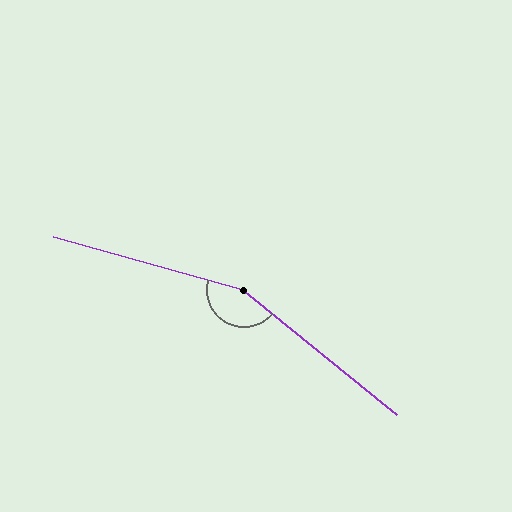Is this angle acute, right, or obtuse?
It is obtuse.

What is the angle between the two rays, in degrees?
Approximately 157 degrees.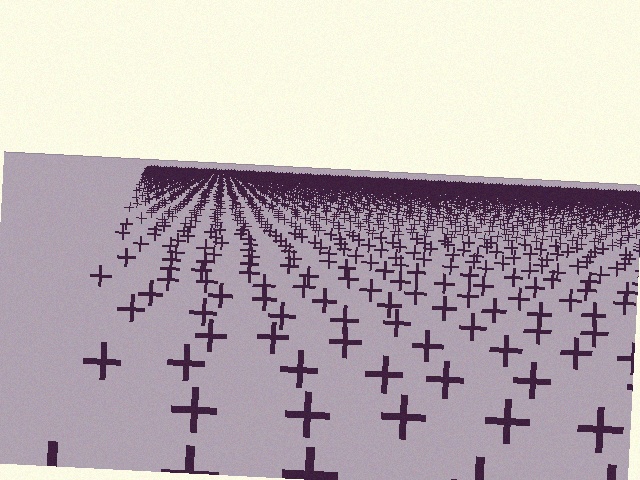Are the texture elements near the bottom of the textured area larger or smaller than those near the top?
Larger. Near the bottom, elements are closer to the viewer and appear at a bigger on-screen size.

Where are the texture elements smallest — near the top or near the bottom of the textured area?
Near the top.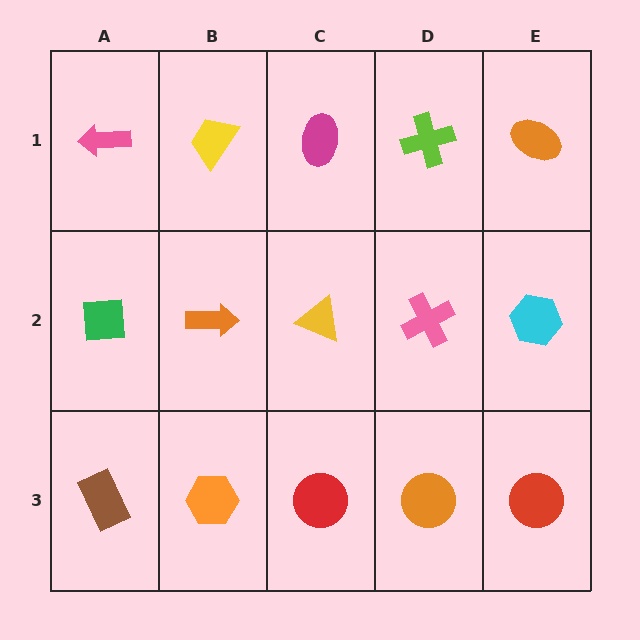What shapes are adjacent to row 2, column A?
A pink arrow (row 1, column A), a brown rectangle (row 3, column A), an orange arrow (row 2, column B).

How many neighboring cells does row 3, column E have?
2.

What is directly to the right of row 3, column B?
A red circle.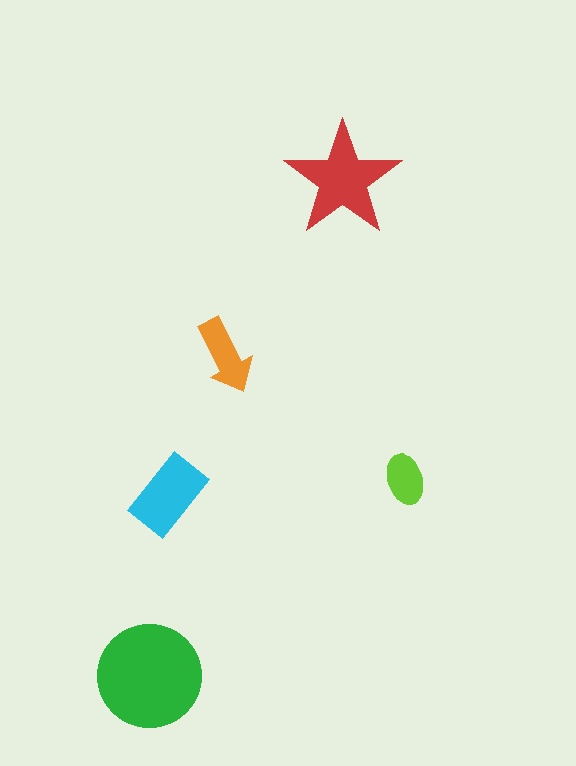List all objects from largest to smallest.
The green circle, the red star, the cyan rectangle, the orange arrow, the lime ellipse.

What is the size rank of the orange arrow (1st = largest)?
4th.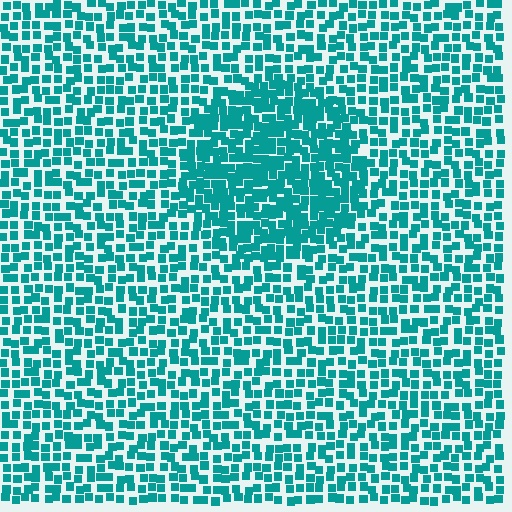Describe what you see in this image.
The image contains small teal elements arranged at two different densities. A circle-shaped region is visible where the elements are more densely packed than the surrounding area.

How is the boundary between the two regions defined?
The boundary is defined by a change in element density (approximately 1.7x ratio). All elements are the same color, size, and shape.